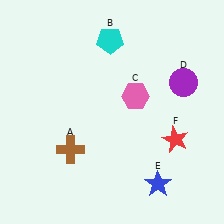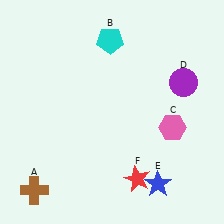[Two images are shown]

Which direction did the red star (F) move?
The red star (F) moved down.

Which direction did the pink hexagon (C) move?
The pink hexagon (C) moved right.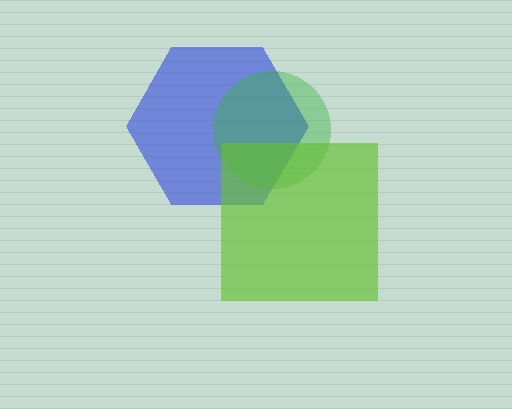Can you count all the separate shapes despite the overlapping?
Yes, there are 3 separate shapes.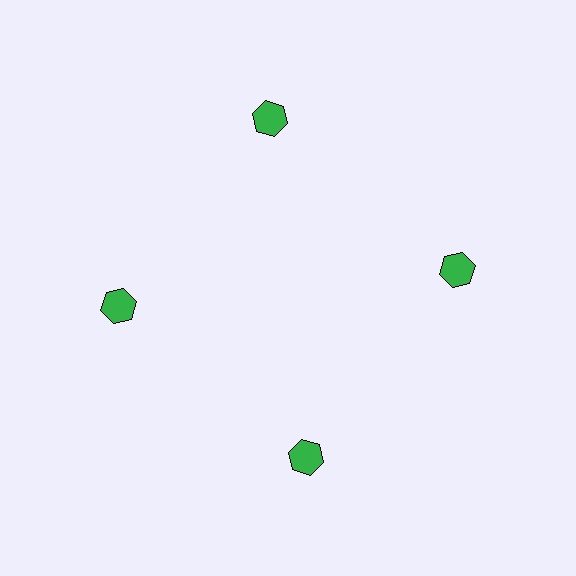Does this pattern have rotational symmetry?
Yes, this pattern has 4-fold rotational symmetry. It looks the same after rotating 90 degrees around the center.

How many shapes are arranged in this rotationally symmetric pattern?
There are 4 shapes, arranged in 4 groups of 1.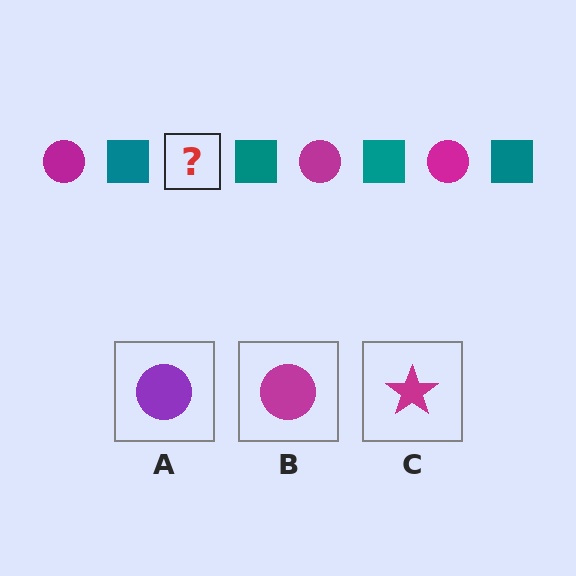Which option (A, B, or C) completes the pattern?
B.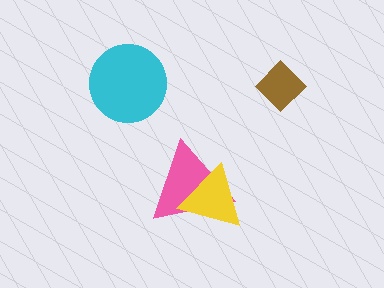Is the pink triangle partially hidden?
Yes, it is partially covered by another shape.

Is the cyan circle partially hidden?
No, no other shape covers it.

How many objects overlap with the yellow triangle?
1 object overlaps with the yellow triangle.